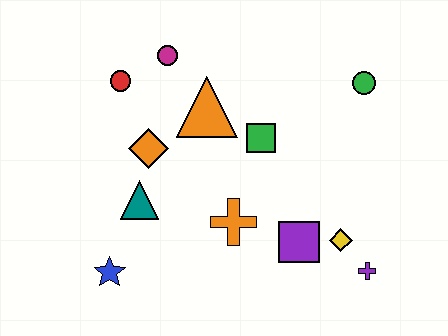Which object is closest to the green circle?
The green square is closest to the green circle.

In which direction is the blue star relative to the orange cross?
The blue star is to the left of the orange cross.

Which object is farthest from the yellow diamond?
The red circle is farthest from the yellow diamond.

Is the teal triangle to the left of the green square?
Yes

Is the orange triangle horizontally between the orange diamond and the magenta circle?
No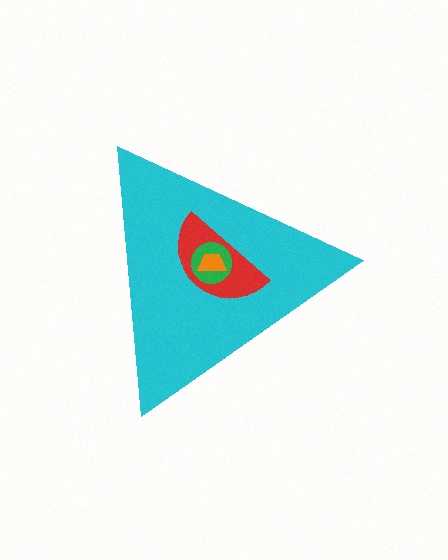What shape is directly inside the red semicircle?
The green circle.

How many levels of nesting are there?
4.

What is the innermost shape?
The orange trapezoid.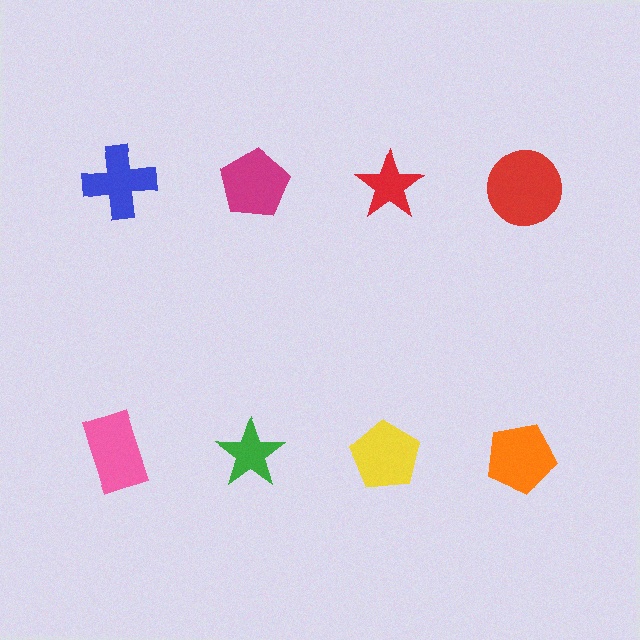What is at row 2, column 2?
A green star.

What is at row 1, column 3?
A red star.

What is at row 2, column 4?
An orange pentagon.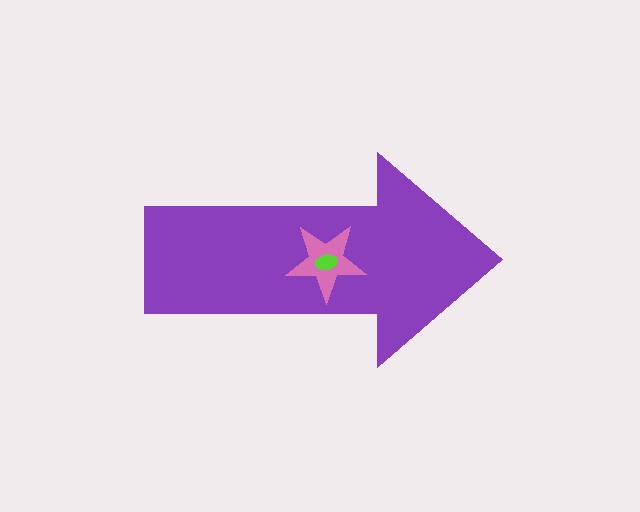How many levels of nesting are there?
3.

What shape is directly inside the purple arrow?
The pink star.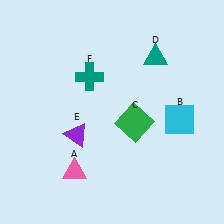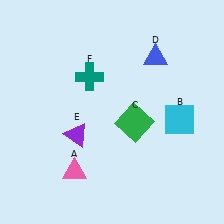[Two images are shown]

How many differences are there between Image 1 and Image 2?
There is 1 difference between the two images.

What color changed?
The triangle (D) changed from teal in Image 1 to blue in Image 2.